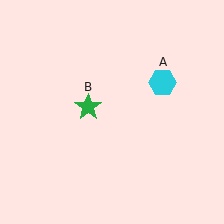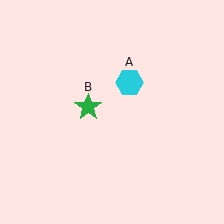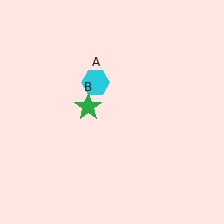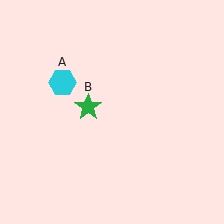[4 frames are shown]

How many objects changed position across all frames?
1 object changed position: cyan hexagon (object A).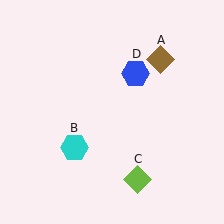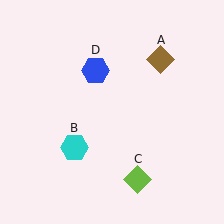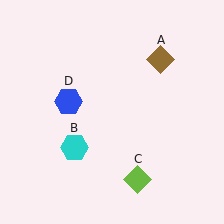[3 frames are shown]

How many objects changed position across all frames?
1 object changed position: blue hexagon (object D).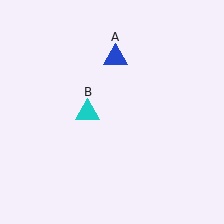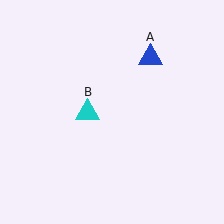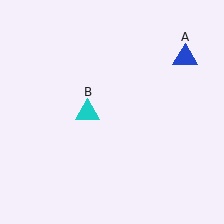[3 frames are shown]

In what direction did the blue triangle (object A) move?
The blue triangle (object A) moved right.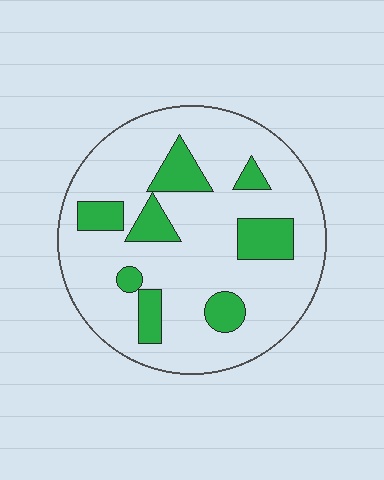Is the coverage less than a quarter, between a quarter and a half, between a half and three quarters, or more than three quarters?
Less than a quarter.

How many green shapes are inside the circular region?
8.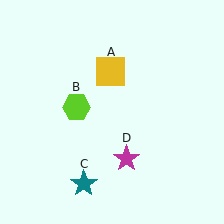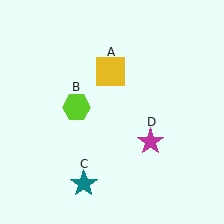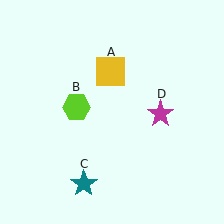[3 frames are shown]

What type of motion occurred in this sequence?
The magenta star (object D) rotated counterclockwise around the center of the scene.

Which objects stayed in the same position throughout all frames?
Yellow square (object A) and lime hexagon (object B) and teal star (object C) remained stationary.